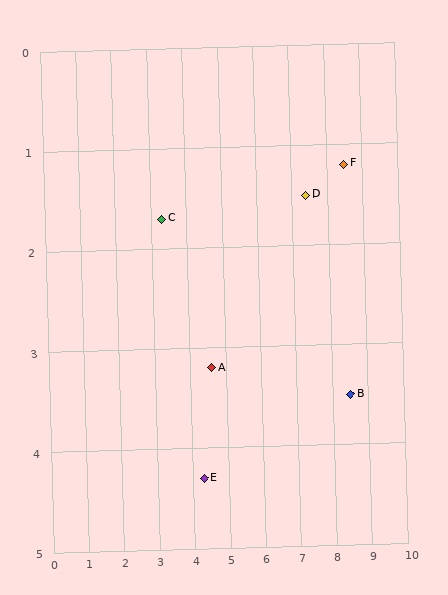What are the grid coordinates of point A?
Point A is at approximately (4.6, 3.2).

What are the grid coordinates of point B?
Point B is at approximately (8.5, 3.5).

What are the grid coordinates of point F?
Point F is at approximately (8.5, 1.2).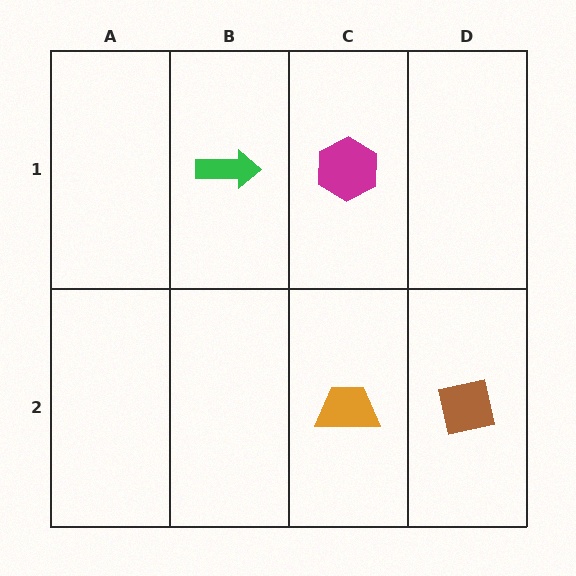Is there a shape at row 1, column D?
No, that cell is empty.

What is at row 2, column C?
An orange trapezoid.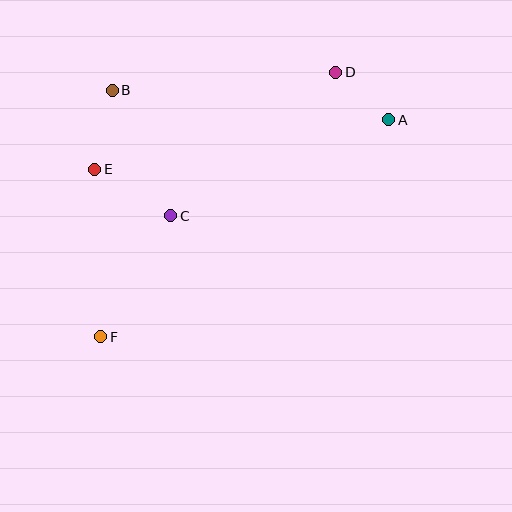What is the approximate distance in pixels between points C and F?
The distance between C and F is approximately 140 pixels.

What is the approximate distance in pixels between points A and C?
The distance between A and C is approximately 238 pixels.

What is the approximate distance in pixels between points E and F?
The distance between E and F is approximately 168 pixels.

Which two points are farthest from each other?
Points A and F are farthest from each other.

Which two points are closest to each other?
Points A and D are closest to each other.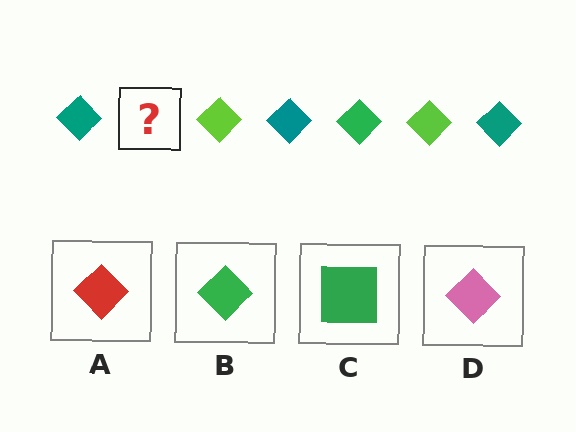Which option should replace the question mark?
Option B.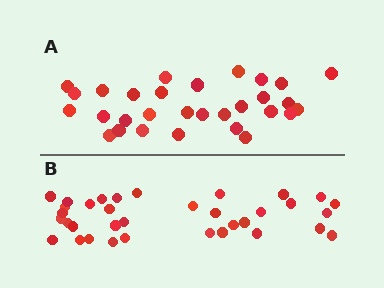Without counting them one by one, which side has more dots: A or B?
Region B (the bottom region) has more dots.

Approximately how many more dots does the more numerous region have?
Region B has about 5 more dots than region A.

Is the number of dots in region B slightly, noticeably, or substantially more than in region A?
Region B has only slightly more — the two regions are fairly close. The ratio is roughly 1.2 to 1.